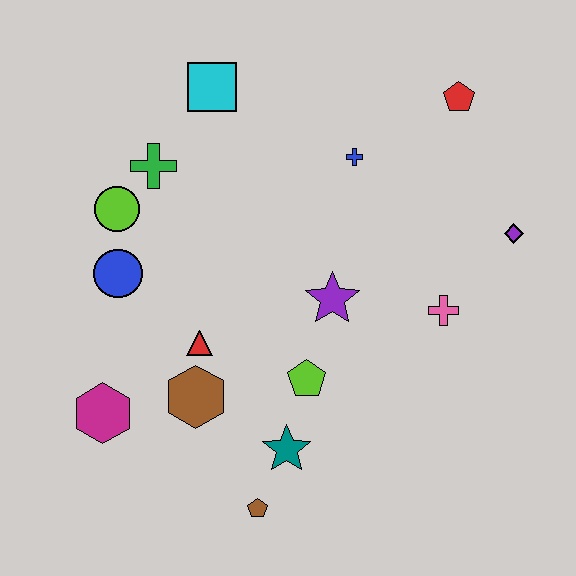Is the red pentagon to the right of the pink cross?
Yes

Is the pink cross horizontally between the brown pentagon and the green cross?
No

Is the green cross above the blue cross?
No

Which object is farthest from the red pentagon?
The magenta hexagon is farthest from the red pentagon.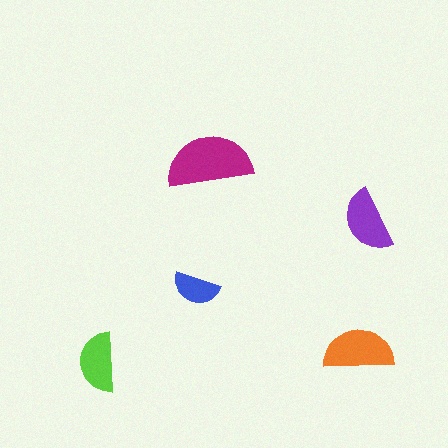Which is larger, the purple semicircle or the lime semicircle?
The purple one.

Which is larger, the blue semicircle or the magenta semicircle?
The magenta one.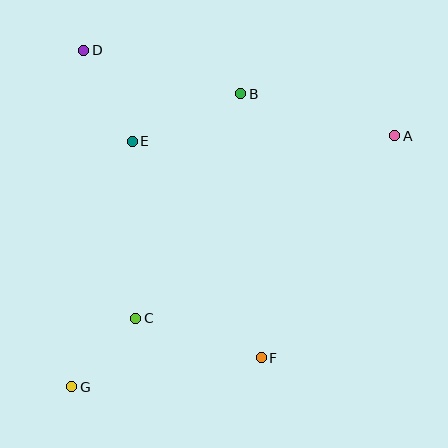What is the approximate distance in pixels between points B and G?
The distance between B and G is approximately 338 pixels.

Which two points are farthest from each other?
Points A and G are farthest from each other.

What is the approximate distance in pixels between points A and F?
The distance between A and F is approximately 259 pixels.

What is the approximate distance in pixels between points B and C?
The distance between B and C is approximately 248 pixels.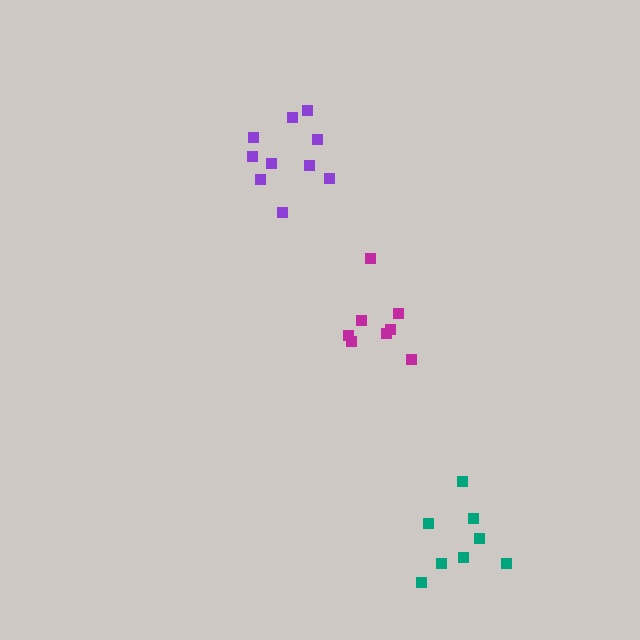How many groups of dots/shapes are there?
There are 3 groups.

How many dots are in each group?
Group 1: 10 dots, Group 2: 8 dots, Group 3: 8 dots (26 total).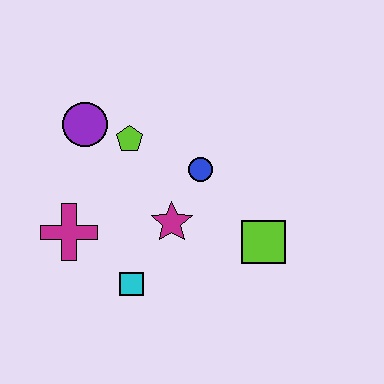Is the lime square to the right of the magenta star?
Yes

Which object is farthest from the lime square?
The purple circle is farthest from the lime square.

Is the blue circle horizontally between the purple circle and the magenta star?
No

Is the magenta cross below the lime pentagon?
Yes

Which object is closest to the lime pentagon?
The purple circle is closest to the lime pentagon.